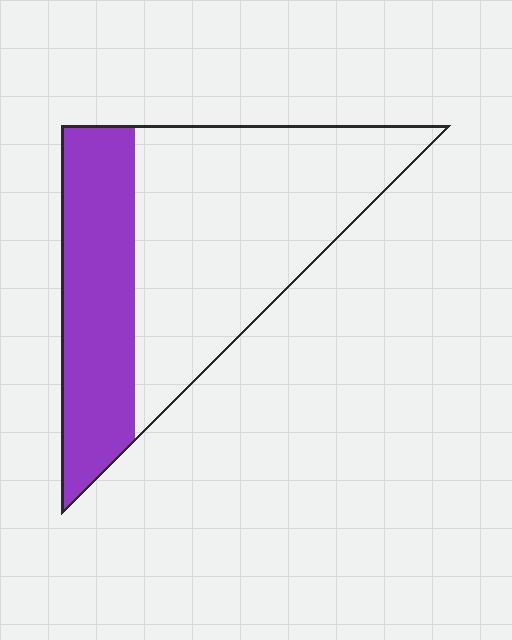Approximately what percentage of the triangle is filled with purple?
Approximately 35%.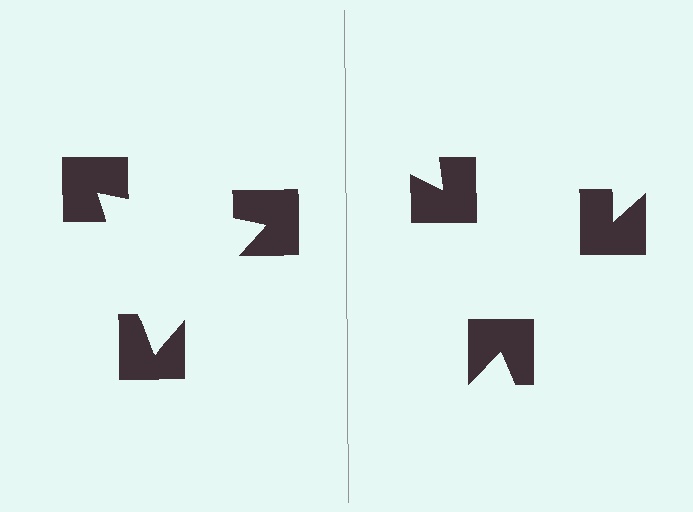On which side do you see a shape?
An illusory triangle appears on the left side. On the right side the wedge cuts are rotated, so no coherent shape forms.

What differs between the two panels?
The notched squares are positioned identically on both sides; only the wedge orientations differ. On the left they align to a triangle; on the right they are misaligned.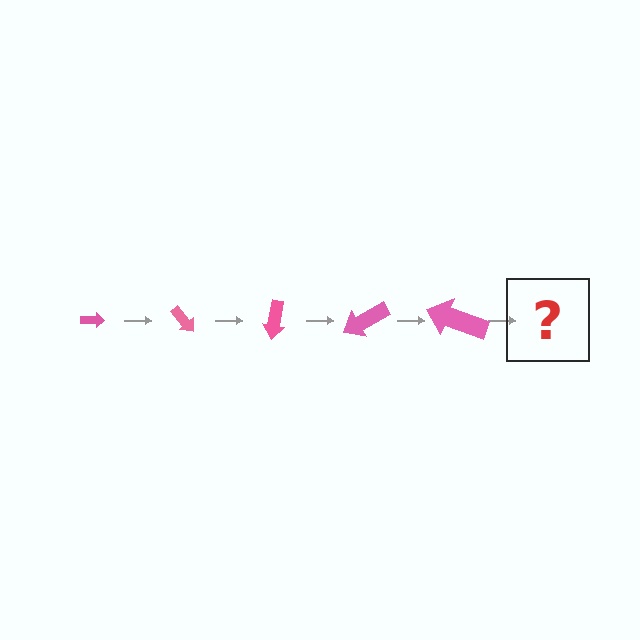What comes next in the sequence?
The next element should be an arrow, larger than the previous one and rotated 250 degrees from the start.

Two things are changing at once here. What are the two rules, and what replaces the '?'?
The two rules are that the arrow grows larger each step and it rotates 50 degrees each step. The '?' should be an arrow, larger than the previous one and rotated 250 degrees from the start.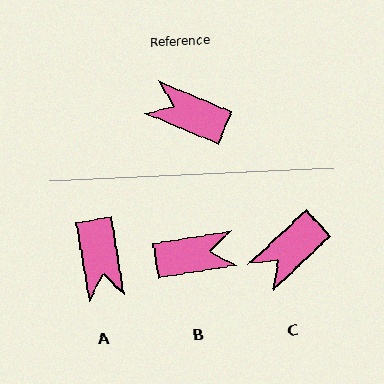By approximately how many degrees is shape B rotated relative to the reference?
Approximately 148 degrees clockwise.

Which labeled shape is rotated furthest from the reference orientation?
B, about 148 degrees away.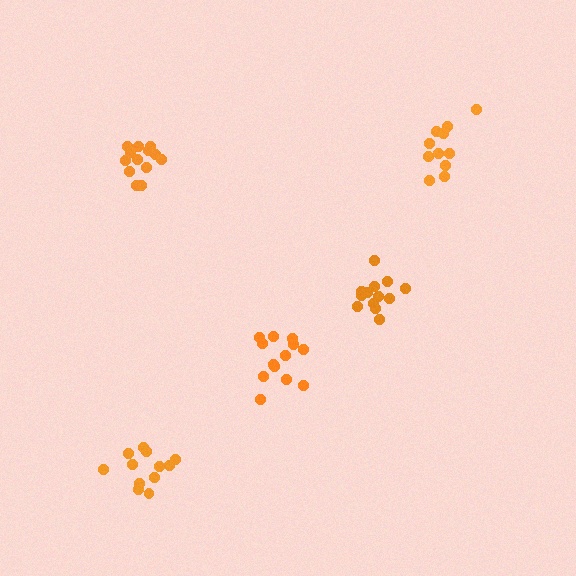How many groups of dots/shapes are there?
There are 5 groups.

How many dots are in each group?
Group 1: 13 dots, Group 2: 13 dots, Group 3: 13 dots, Group 4: 11 dots, Group 5: 12 dots (62 total).